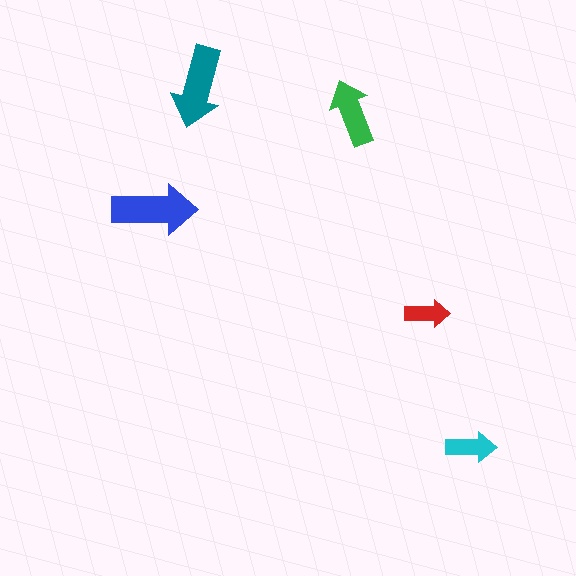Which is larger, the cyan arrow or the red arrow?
The cyan one.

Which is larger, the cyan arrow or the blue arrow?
The blue one.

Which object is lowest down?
The cyan arrow is bottommost.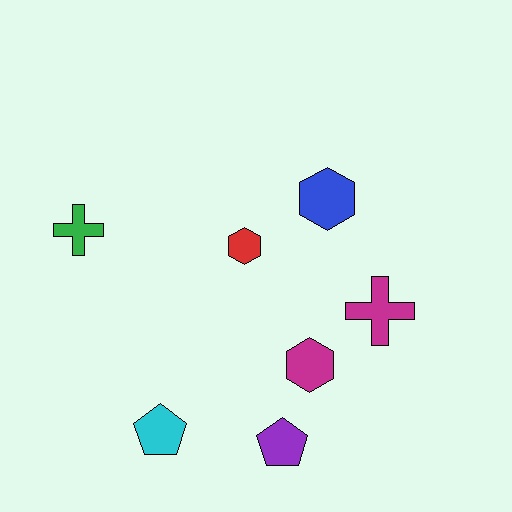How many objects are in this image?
There are 7 objects.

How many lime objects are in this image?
There are no lime objects.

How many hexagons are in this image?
There are 3 hexagons.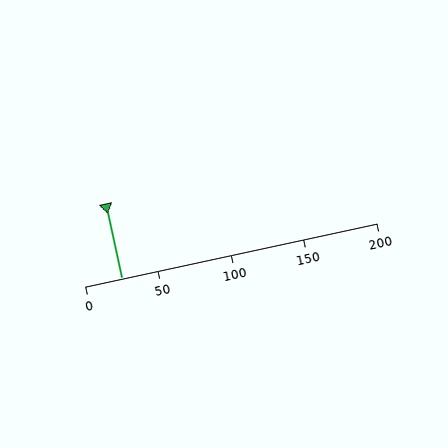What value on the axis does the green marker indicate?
The marker indicates approximately 25.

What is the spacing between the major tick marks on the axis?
The major ticks are spaced 50 apart.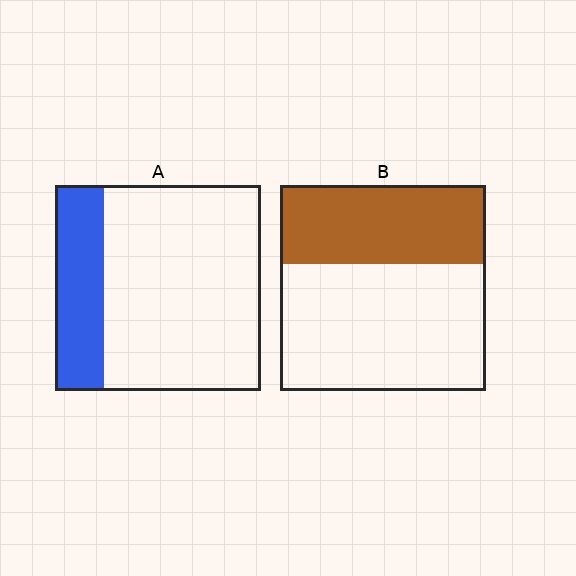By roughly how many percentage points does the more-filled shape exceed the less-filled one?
By roughly 15 percentage points (B over A).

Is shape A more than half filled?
No.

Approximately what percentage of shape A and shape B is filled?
A is approximately 25% and B is approximately 40%.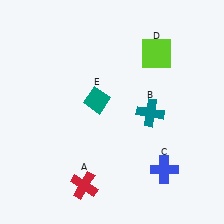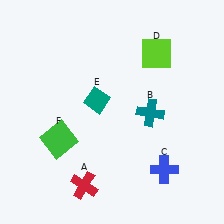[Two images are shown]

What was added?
A green square (F) was added in Image 2.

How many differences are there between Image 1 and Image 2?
There is 1 difference between the two images.